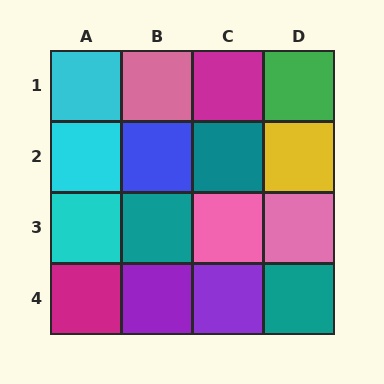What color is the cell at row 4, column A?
Magenta.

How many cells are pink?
3 cells are pink.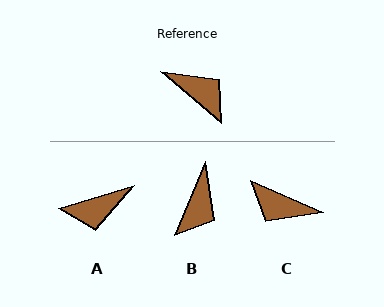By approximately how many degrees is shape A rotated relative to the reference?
Approximately 124 degrees clockwise.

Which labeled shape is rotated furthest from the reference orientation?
C, about 164 degrees away.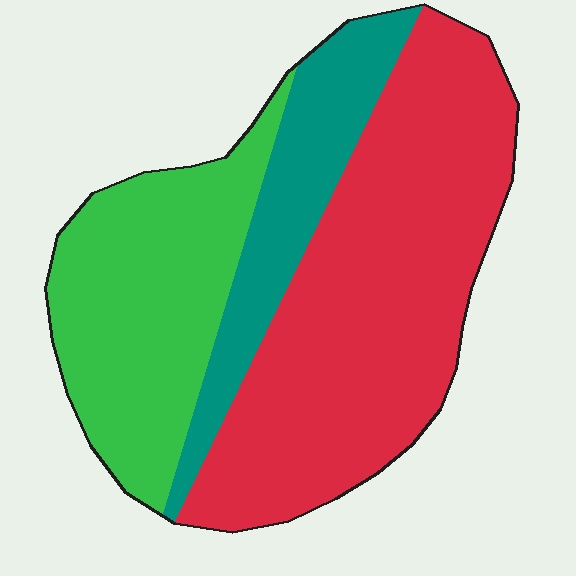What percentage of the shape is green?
Green takes up about one third (1/3) of the shape.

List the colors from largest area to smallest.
From largest to smallest: red, green, teal.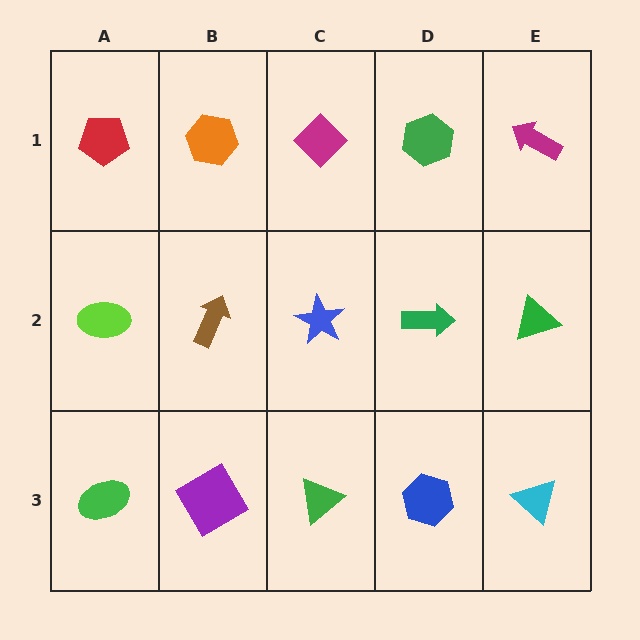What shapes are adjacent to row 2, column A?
A red pentagon (row 1, column A), a green ellipse (row 3, column A), a brown arrow (row 2, column B).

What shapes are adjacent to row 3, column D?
A green arrow (row 2, column D), a green triangle (row 3, column C), a cyan triangle (row 3, column E).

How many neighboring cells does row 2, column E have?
3.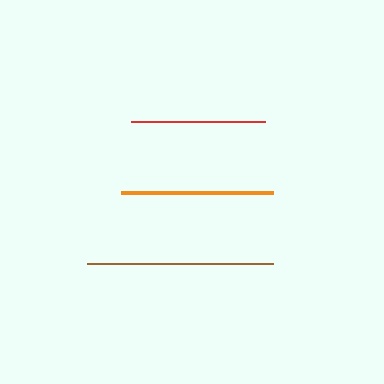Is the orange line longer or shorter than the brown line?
The brown line is longer than the orange line.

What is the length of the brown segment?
The brown segment is approximately 186 pixels long.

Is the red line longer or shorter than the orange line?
The orange line is longer than the red line.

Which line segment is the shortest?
The red line is the shortest at approximately 134 pixels.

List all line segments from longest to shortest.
From longest to shortest: brown, orange, red.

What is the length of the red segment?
The red segment is approximately 134 pixels long.